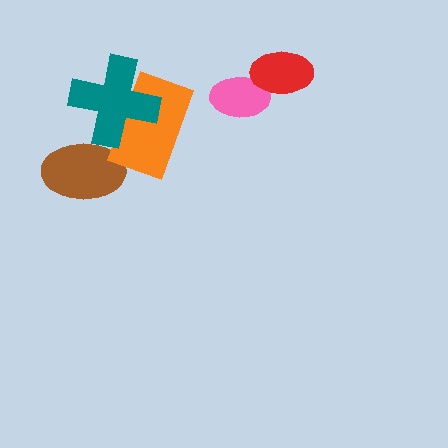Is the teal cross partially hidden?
No, no other shape covers it.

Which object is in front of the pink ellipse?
The red ellipse is in front of the pink ellipse.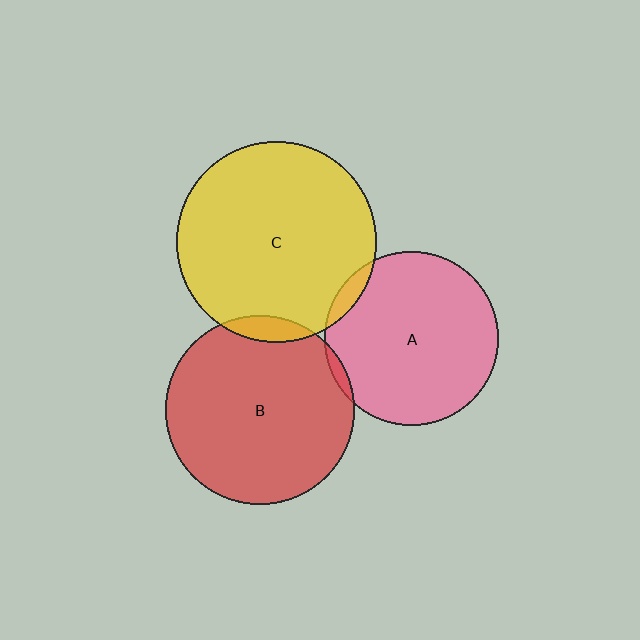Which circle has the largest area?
Circle C (yellow).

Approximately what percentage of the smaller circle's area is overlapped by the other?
Approximately 5%.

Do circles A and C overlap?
Yes.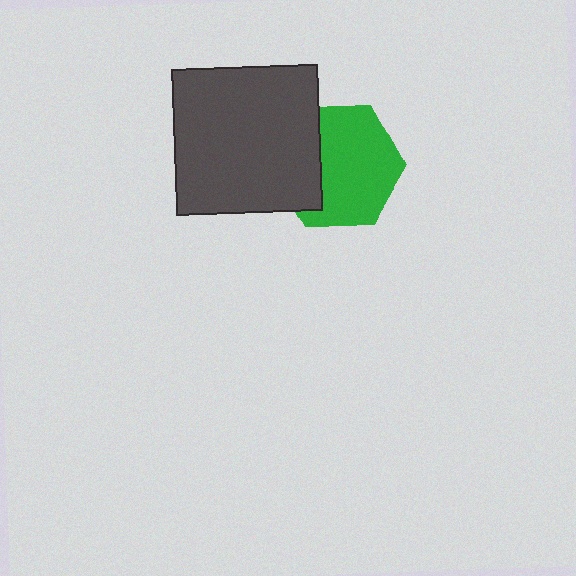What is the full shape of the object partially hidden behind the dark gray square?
The partially hidden object is a green hexagon.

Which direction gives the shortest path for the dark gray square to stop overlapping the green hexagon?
Moving left gives the shortest separation.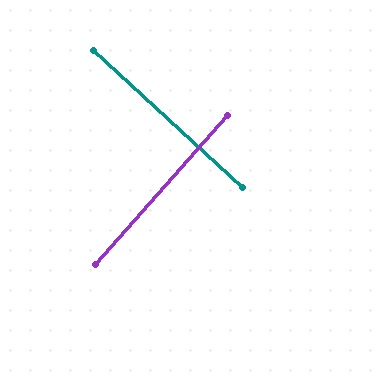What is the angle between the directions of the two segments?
Approximately 89 degrees.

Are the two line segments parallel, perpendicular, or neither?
Perpendicular — they meet at approximately 89°.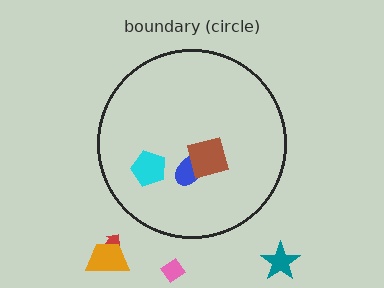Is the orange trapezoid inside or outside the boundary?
Outside.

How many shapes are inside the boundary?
3 inside, 4 outside.